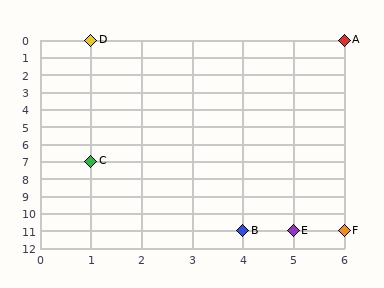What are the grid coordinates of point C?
Point C is at grid coordinates (1, 7).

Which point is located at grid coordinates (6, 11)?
Point F is at (6, 11).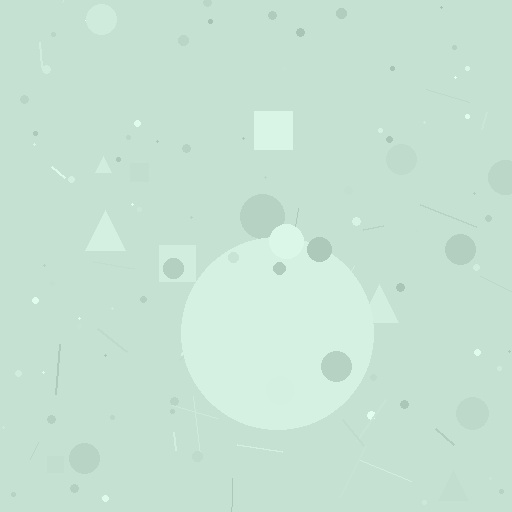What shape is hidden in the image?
A circle is hidden in the image.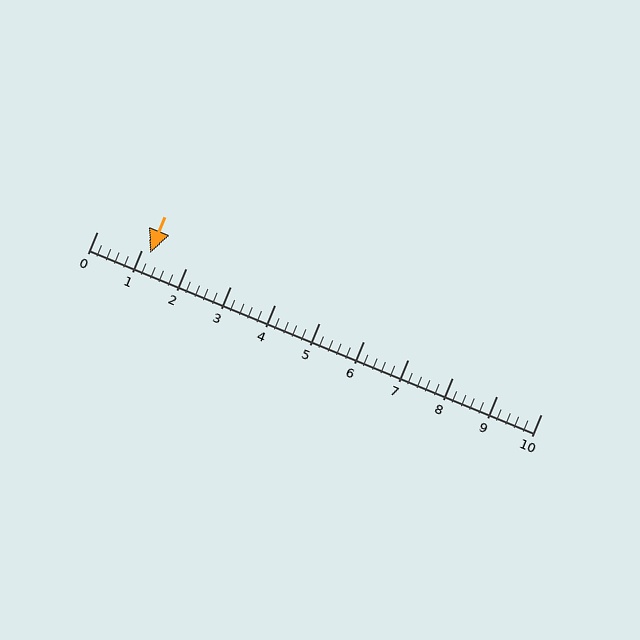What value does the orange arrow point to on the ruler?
The orange arrow points to approximately 1.2.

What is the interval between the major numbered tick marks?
The major tick marks are spaced 1 units apart.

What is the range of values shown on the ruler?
The ruler shows values from 0 to 10.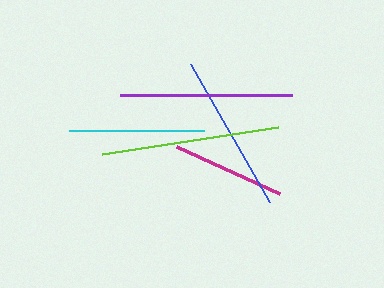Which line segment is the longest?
The lime line is the longest at approximately 178 pixels.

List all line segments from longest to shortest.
From longest to shortest: lime, purple, blue, cyan, magenta.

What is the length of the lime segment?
The lime segment is approximately 178 pixels long.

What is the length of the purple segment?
The purple segment is approximately 172 pixels long.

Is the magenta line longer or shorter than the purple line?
The purple line is longer than the magenta line.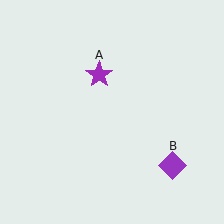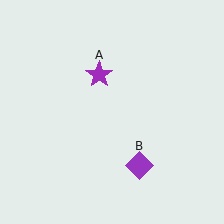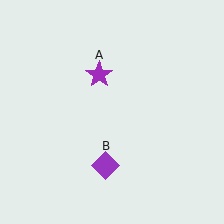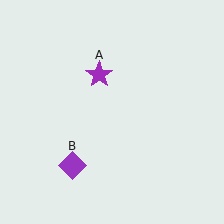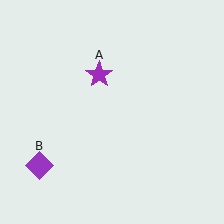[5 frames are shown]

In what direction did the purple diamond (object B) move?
The purple diamond (object B) moved left.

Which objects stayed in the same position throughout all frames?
Purple star (object A) remained stationary.